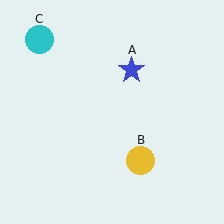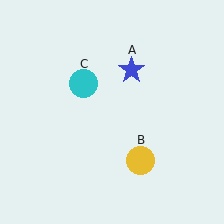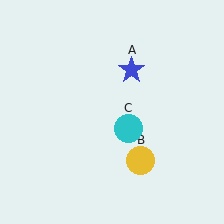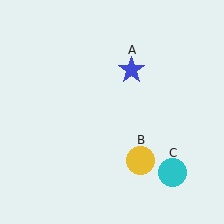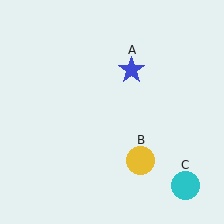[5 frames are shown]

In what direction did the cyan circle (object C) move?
The cyan circle (object C) moved down and to the right.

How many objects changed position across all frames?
1 object changed position: cyan circle (object C).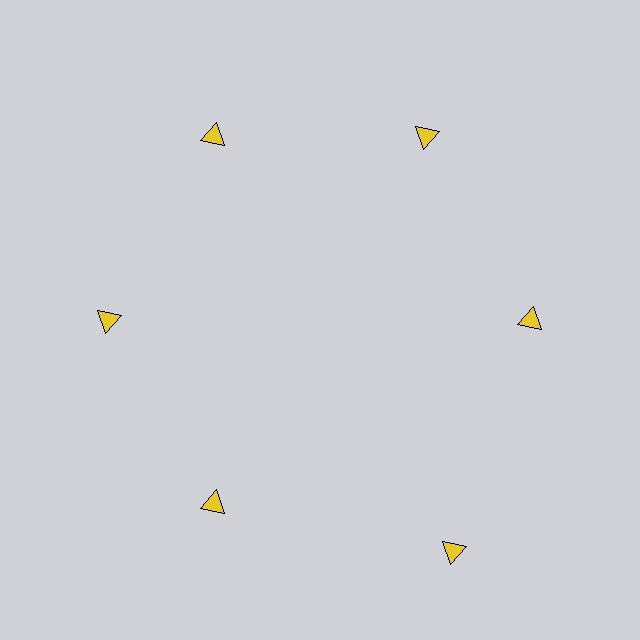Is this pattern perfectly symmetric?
No. The 6 yellow triangles are arranged in a ring, but one element near the 5 o'clock position is pushed outward from the center, breaking the 6-fold rotational symmetry.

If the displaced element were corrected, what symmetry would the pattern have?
It would have 6-fold rotational symmetry — the pattern would map onto itself every 60 degrees.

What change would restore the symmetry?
The symmetry would be restored by moving it inward, back onto the ring so that all 6 triangles sit at equal angles and equal distance from the center.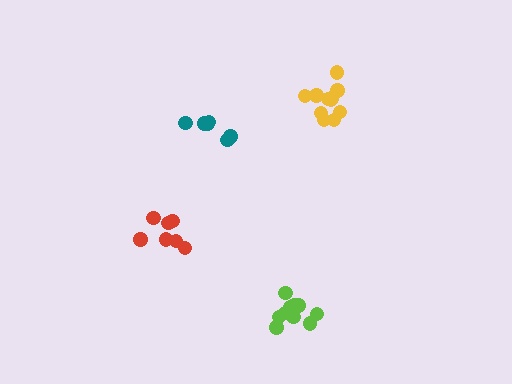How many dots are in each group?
Group 1: 6 dots, Group 2: 11 dots, Group 3: 11 dots, Group 4: 7 dots (35 total).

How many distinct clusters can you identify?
There are 4 distinct clusters.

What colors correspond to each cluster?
The clusters are colored: teal, yellow, lime, red.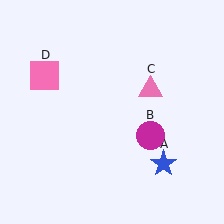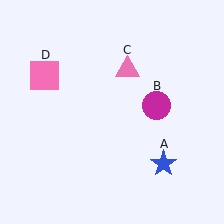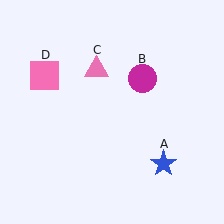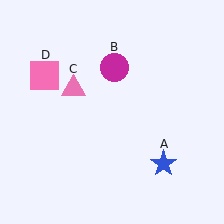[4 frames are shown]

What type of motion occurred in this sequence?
The magenta circle (object B), pink triangle (object C) rotated counterclockwise around the center of the scene.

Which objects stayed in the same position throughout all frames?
Blue star (object A) and pink square (object D) remained stationary.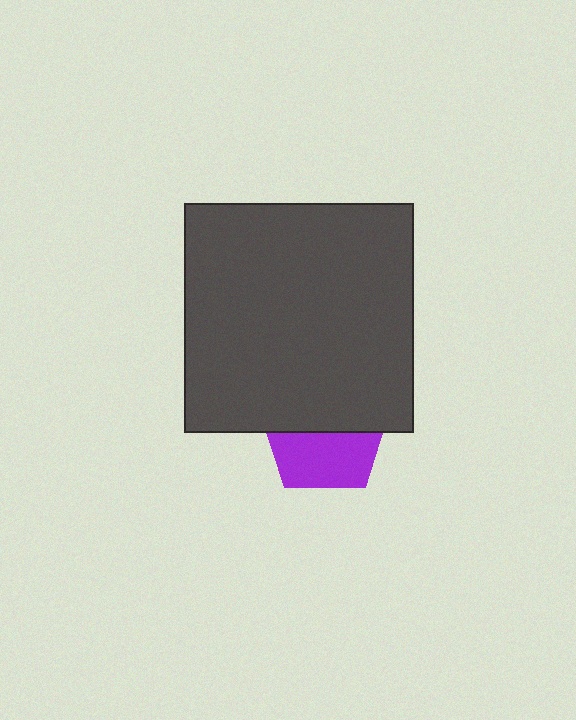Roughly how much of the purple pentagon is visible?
About half of it is visible (roughly 47%).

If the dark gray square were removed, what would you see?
You would see the complete purple pentagon.